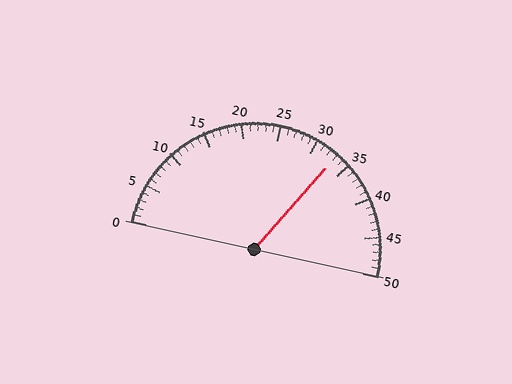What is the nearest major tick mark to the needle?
The nearest major tick mark is 35.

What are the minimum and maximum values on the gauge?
The gauge ranges from 0 to 50.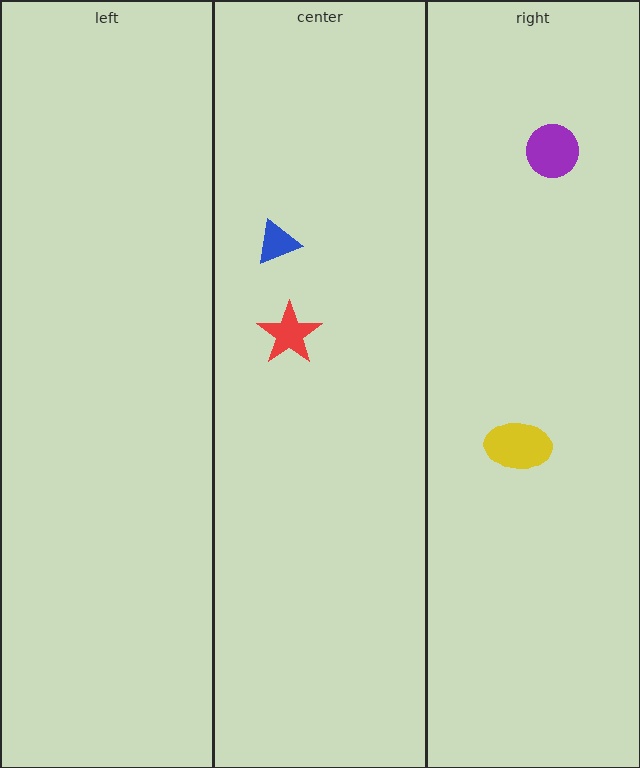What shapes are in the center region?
The red star, the blue triangle.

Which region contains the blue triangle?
The center region.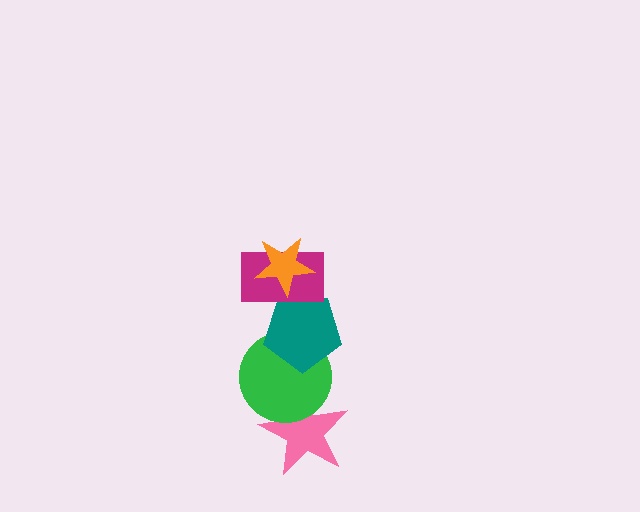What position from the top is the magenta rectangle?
The magenta rectangle is 2nd from the top.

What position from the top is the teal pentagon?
The teal pentagon is 3rd from the top.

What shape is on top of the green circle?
The teal pentagon is on top of the green circle.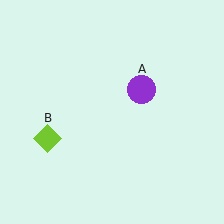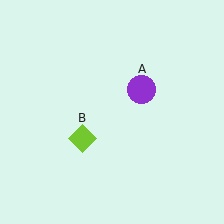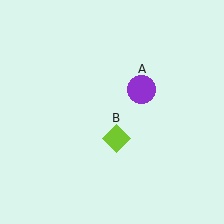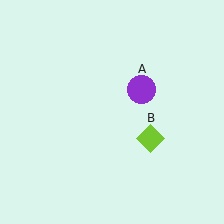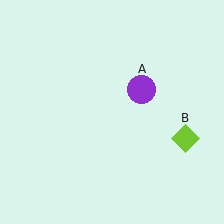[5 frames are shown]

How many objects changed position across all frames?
1 object changed position: lime diamond (object B).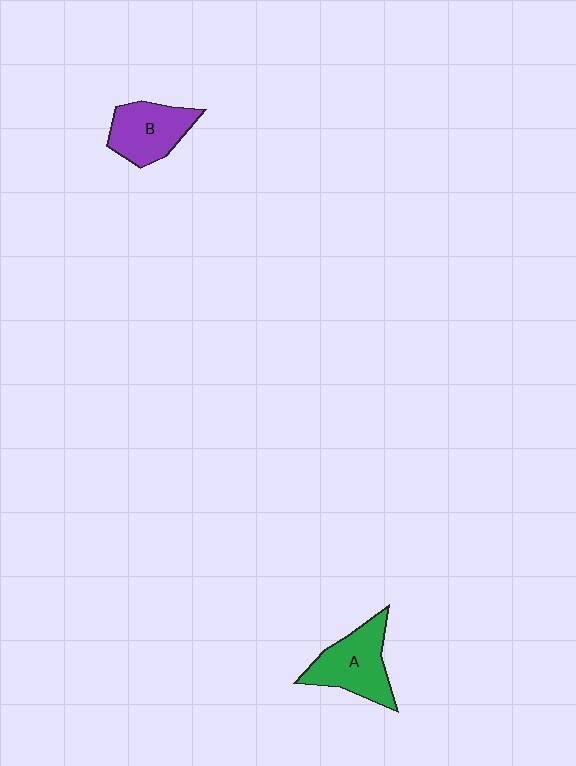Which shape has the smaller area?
Shape B (purple).